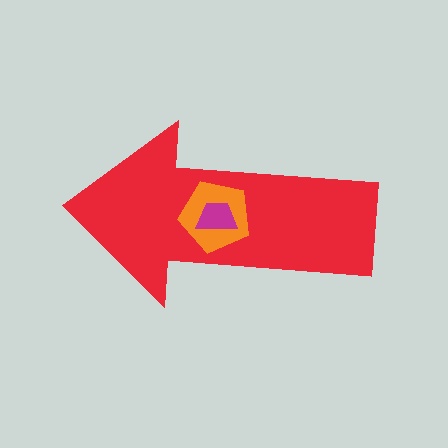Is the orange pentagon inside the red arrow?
Yes.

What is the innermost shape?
The magenta trapezoid.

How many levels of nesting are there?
3.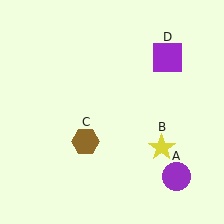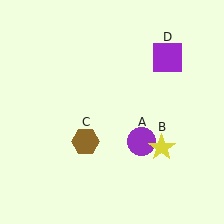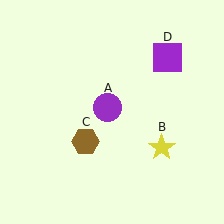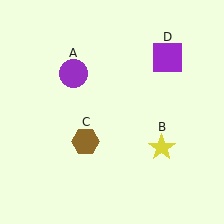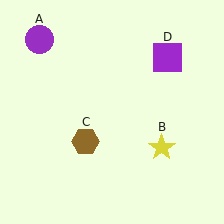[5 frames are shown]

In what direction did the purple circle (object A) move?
The purple circle (object A) moved up and to the left.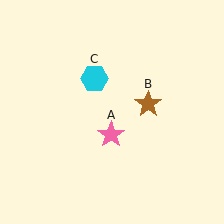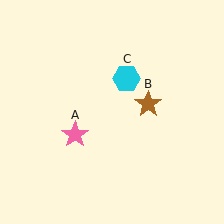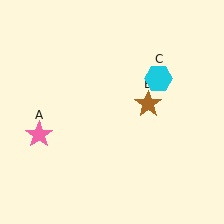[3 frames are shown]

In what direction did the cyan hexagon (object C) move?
The cyan hexagon (object C) moved right.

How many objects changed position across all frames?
2 objects changed position: pink star (object A), cyan hexagon (object C).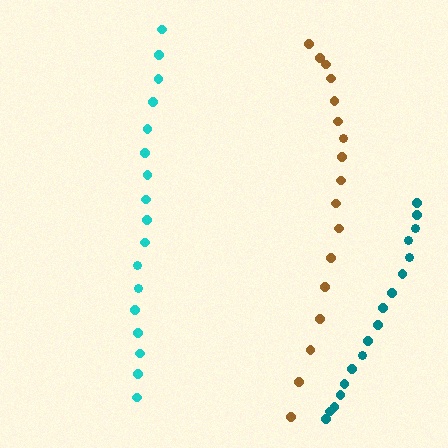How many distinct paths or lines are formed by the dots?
There are 3 distinct paths.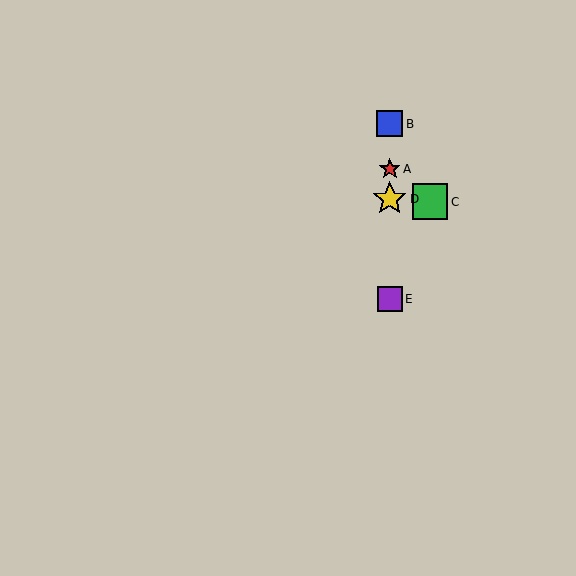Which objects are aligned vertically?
Objects A, B, D, E are aligned vertically.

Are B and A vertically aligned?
Yes, both are at x≈390.